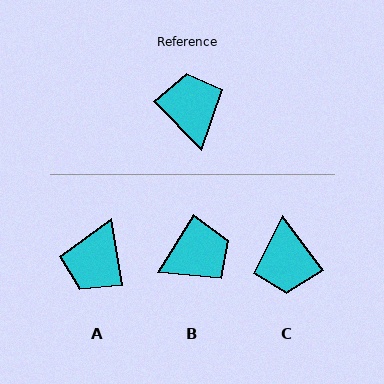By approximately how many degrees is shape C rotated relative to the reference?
Approximately 172 degrees counter-clockwise.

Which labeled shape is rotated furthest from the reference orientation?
C, about 172 degrees away.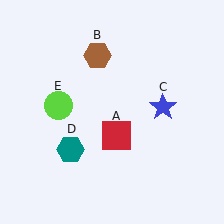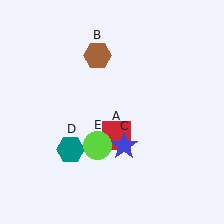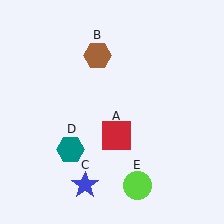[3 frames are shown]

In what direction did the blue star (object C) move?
The blue star (object C) moved down and to the left.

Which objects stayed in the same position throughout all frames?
Red square (object A) and brown hexagon (object B) and teal hexagon (object D) remained stationary.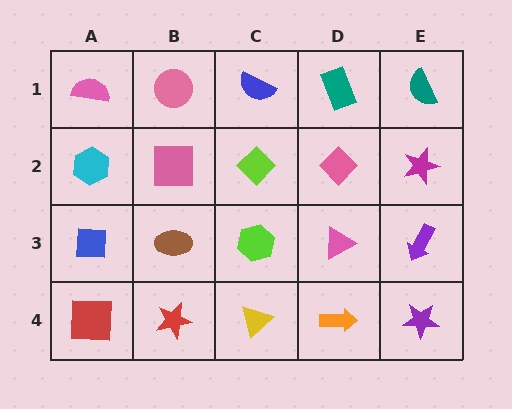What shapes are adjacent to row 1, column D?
A pink diamond (row 2, column D), a blue semicircle (row 1, column C), a teal semicircle (row 1, column E).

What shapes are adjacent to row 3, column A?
A cyan hexagon (row 2, column A), a red square (row 4, column A), a brown ellipse (row 3, column B).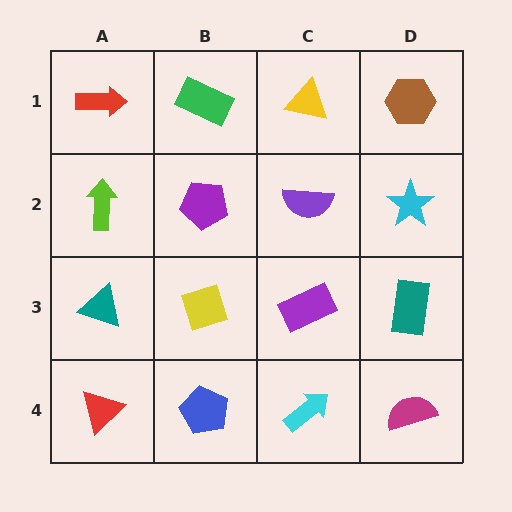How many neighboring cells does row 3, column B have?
4.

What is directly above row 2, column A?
A red arrow.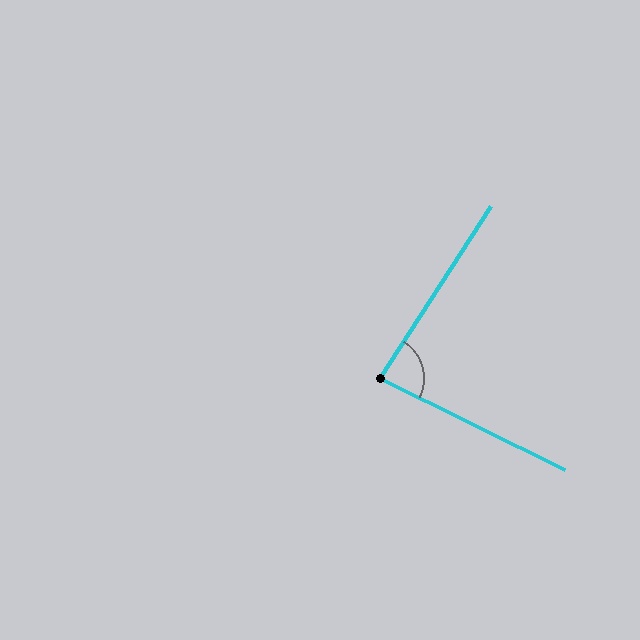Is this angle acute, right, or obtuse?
It is acute.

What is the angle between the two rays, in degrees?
Approximately 83 degrees.